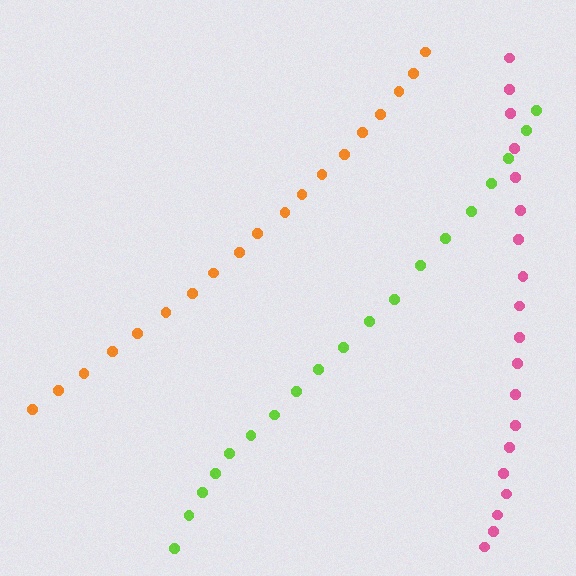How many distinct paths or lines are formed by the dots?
There are 3 distinct paths.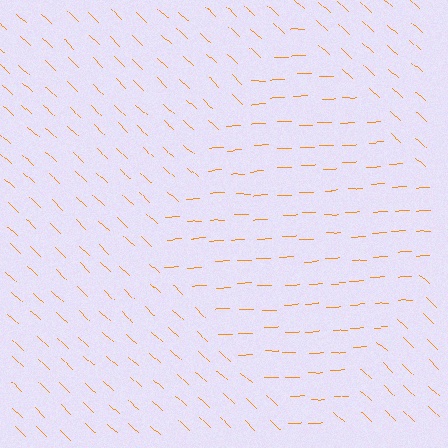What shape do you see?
I see a diamond.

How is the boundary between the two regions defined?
The boundary is defined purely by a change in line orientation (approximately 45 degrees difference). All lines are the same color and thickness.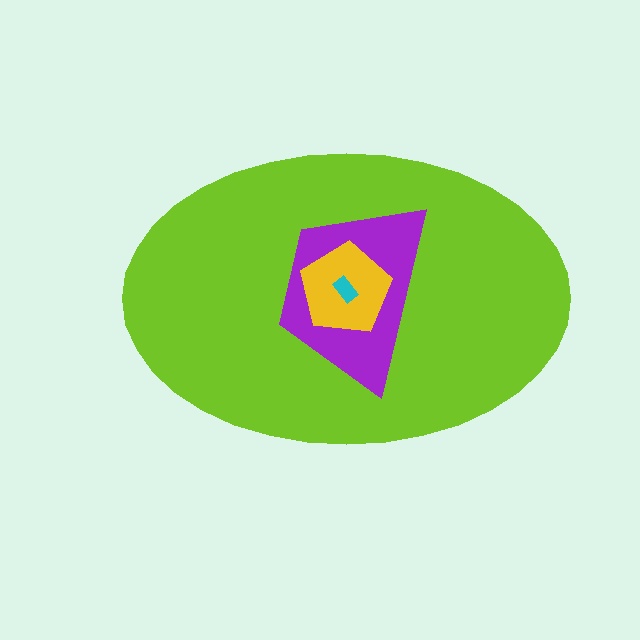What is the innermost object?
The cyan rectangle.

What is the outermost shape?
The lime ellipse.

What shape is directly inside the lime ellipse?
The purple trapezoid.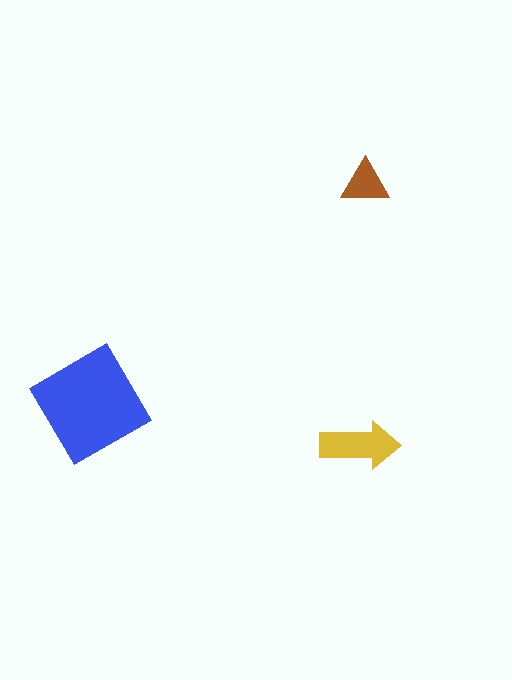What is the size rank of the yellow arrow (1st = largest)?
2nd.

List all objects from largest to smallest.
The blue diamond, the yellow arrow, the brown triangle.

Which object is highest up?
The brown triangle is topmost.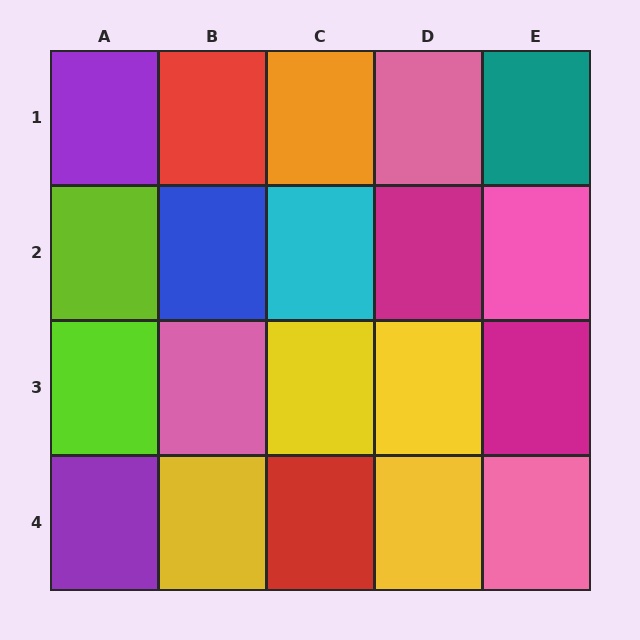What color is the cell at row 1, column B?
Red.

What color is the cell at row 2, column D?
Magenta.